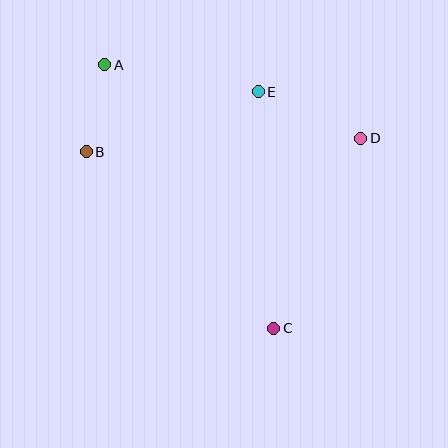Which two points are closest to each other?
Points A and B are closest to each other.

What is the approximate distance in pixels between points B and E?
The distance between B and E is approximately 182 pixels.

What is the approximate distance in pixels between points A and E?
The distance between A and E is approximately 156 pixels.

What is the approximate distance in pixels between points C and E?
The distance between C and E is approximately 237 pixels.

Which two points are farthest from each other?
Points A and C are farthest from each other.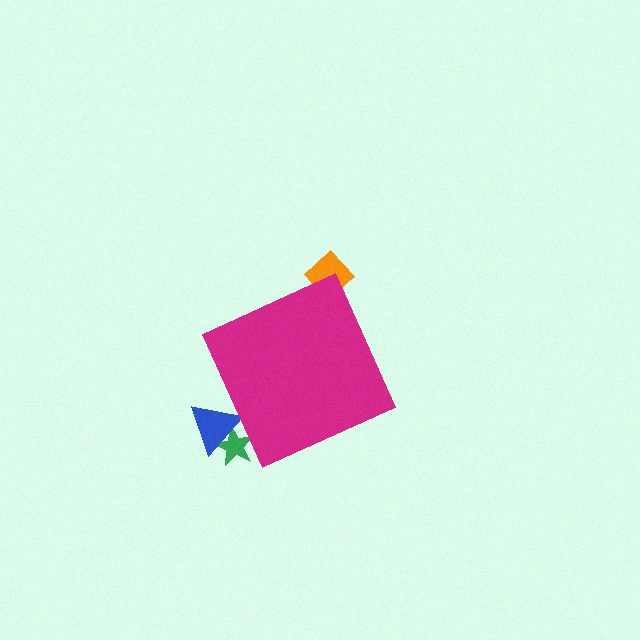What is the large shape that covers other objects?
A magenta diamond.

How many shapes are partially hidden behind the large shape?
3 shapes are partially hidden.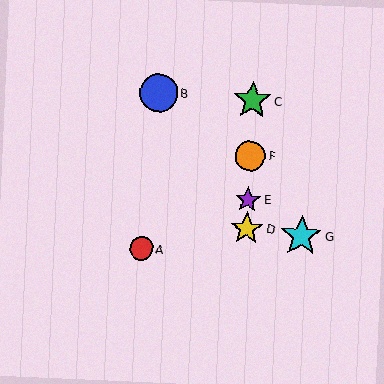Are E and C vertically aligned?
Yes, both are at x≈248.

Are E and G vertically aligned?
No, E is at x≈248 and G is at x≈301.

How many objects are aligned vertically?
4 objects (C, D, E, F) are aligned vertically.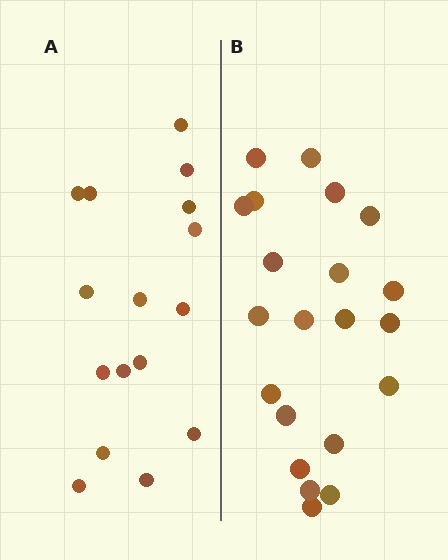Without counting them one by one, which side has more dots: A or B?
Region B (the right region) has more dots.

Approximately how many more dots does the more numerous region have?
Region B has about 5 more dots than region A.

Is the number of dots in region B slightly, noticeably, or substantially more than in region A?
Region B has noticeably more, but not dramatically so. The ratio is roughly 1.3 to 1.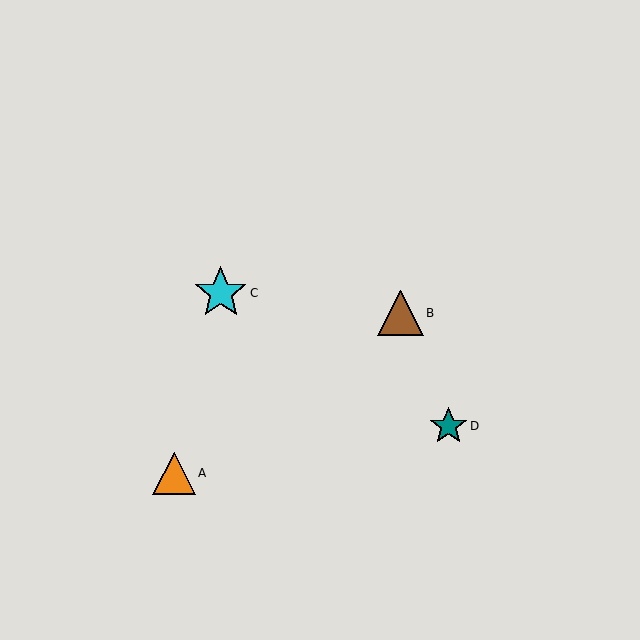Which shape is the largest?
The cyan star (labeled C) is the largest.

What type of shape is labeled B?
Shape B is a brown triangle.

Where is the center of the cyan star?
The center of the cyan star is at (221, 293).